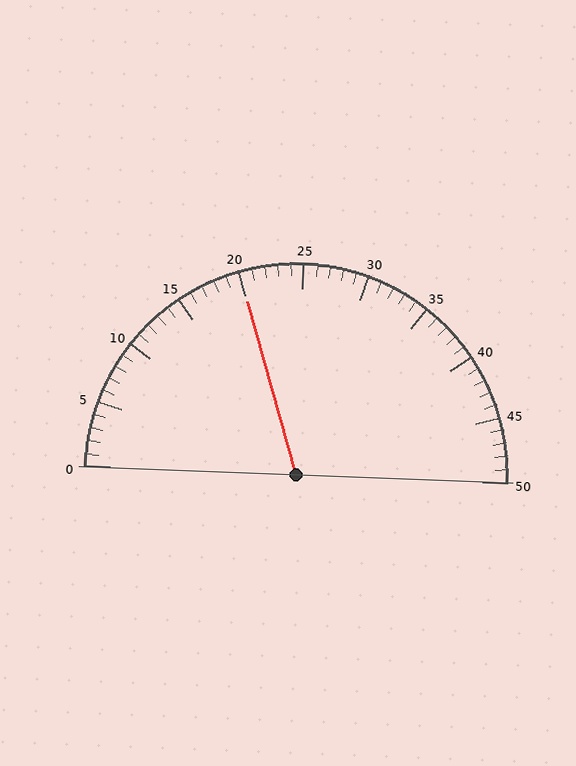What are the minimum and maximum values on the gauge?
The gauge ranges from 0 to 50.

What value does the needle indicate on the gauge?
The needle indicates approximately 20.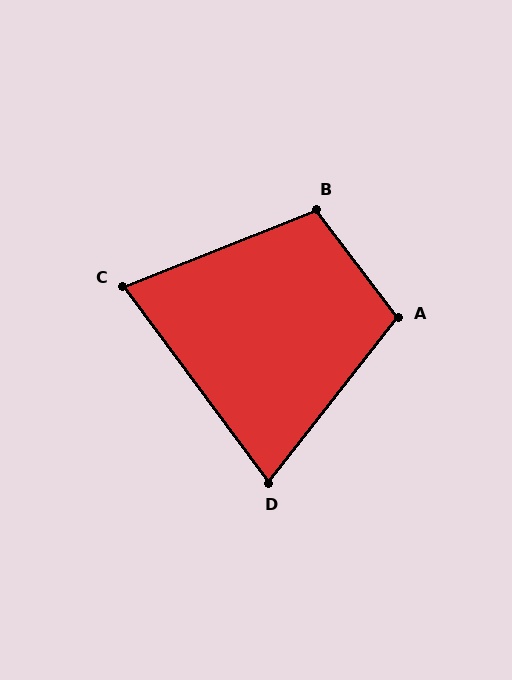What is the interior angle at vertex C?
Approximately 75 degrees (acute).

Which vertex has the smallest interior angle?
D, at approximately 75 degrees.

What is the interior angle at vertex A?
Approximately 105 degrees (obtuse).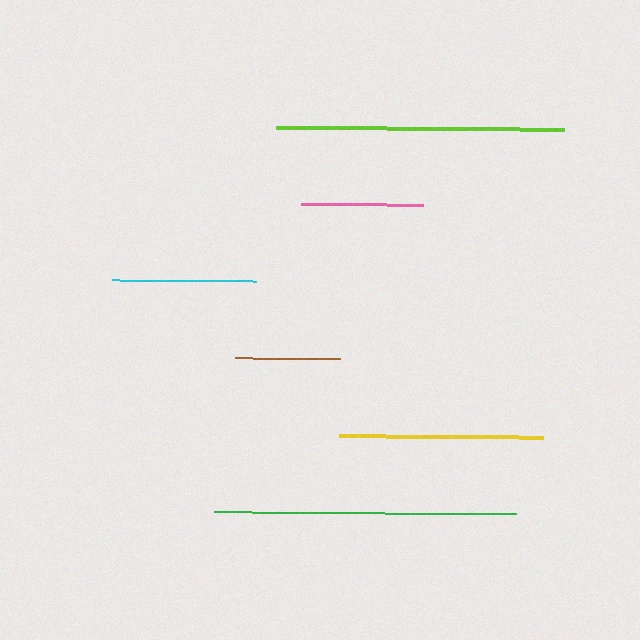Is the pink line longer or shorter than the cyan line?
The cyan line is longer than the pink line.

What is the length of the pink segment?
The pink segment is approximately 122 pixels long.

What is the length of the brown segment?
The brown segment is approximately 105 pixels long.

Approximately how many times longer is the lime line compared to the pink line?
The lime line is approximately 2.4 times the length of the pink line.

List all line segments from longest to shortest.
From longest to shortest: green, lime, yellow, cyan, pink, brown.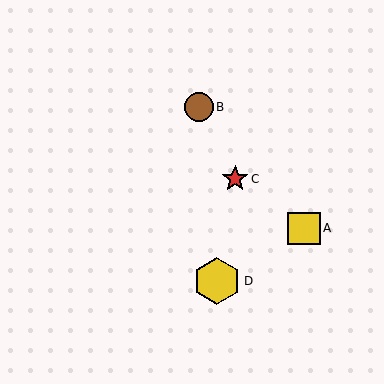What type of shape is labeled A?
Shape A is a yellow square.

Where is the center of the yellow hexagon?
The center of the yellow hexagon is at (217, 281).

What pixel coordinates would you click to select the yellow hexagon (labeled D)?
Click at (217, 281) to select the yellow hexagon D.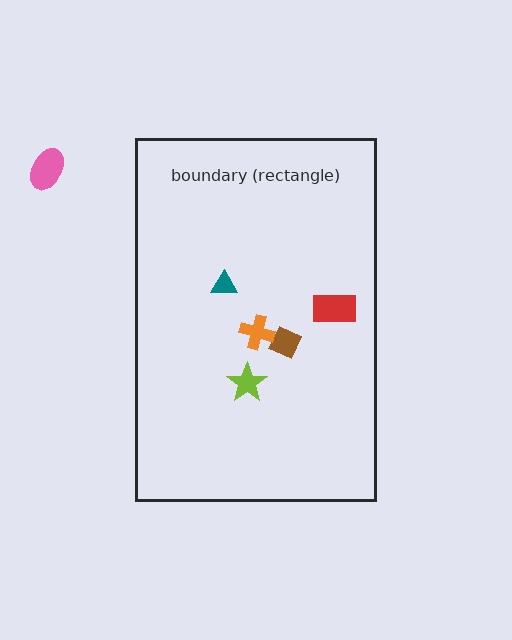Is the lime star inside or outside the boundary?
Inside.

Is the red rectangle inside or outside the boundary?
Inside.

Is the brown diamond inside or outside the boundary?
Inside.